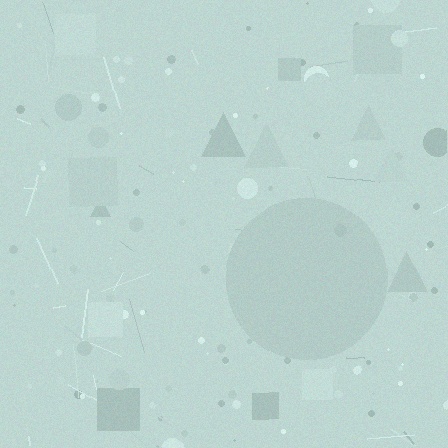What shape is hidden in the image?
A circle is hidden in the image.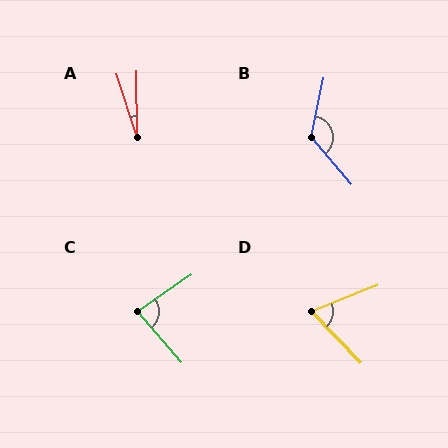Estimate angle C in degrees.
Approximately 84 degrees.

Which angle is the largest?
B, at approximately 128 degrees.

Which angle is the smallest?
A, at approximately 18 degrees.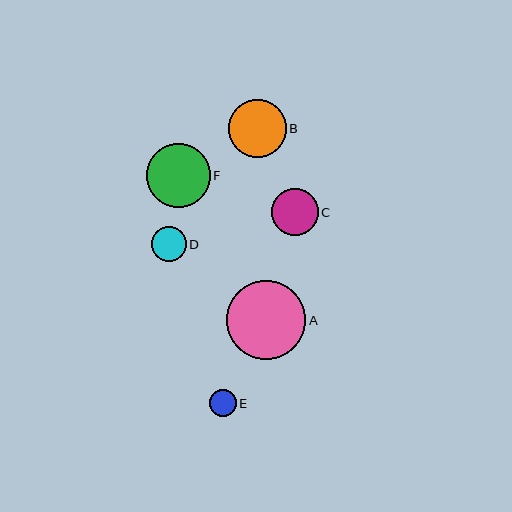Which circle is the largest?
Circle A is the largest with a size of approximately 79 pixels.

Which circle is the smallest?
Circle E is the smallest with a size of approximately 27 pixels.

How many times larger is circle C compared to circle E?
Circle C is approximately 1.7 times the size of circle E.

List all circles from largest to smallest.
From largest to smallest: A, F, B, C, D, E.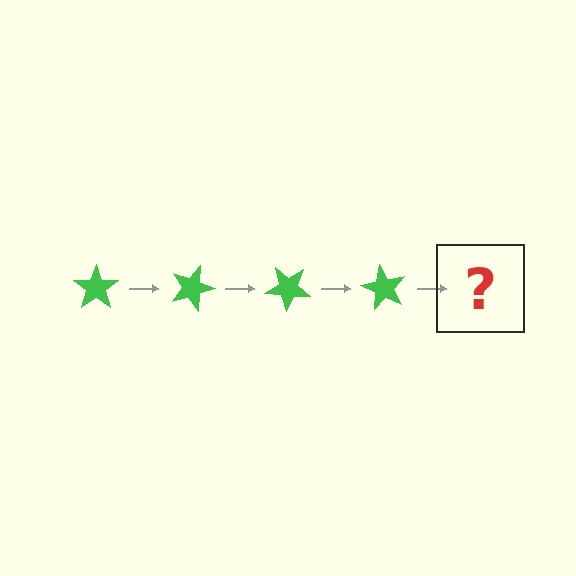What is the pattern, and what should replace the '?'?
The pattern is that the star rotates 20 degrees each step. The '?' should be a green star rotated 80 degrees.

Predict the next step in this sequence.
The next step is a green star rotated 80 degrees.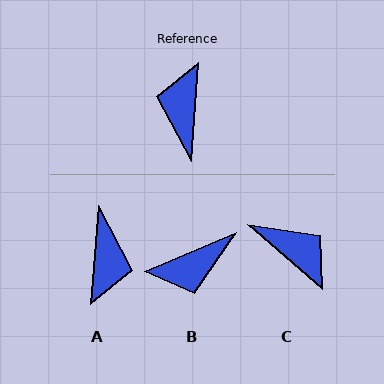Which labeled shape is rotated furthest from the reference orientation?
A, about 180 degrees away.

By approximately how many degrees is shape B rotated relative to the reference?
Approximately 117 degrees counter-clockwise.